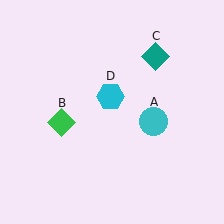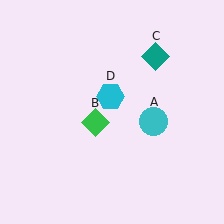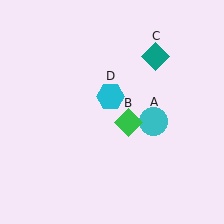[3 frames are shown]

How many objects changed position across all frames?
1 object changed position: green diamond (object B).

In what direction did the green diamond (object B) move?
The green diamond (object B) moved right.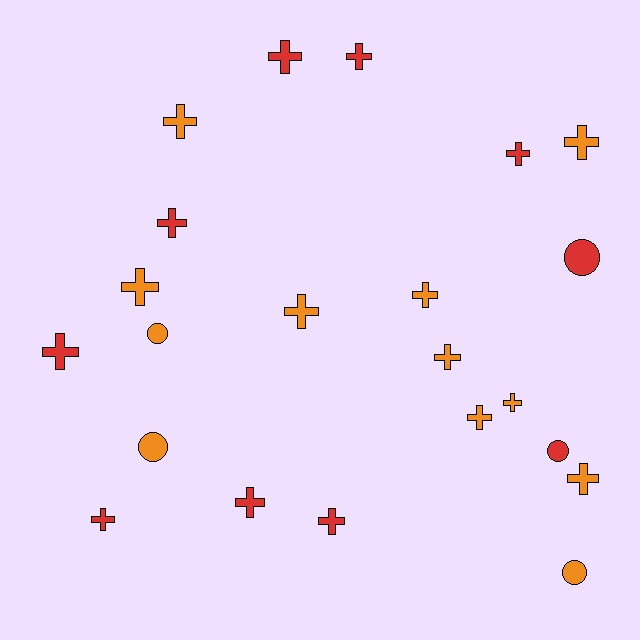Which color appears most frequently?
Orange, with 12 objects.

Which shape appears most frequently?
Cross, with 17 objects.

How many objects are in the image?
There are 22 objects.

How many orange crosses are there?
There are 9 orange crosses.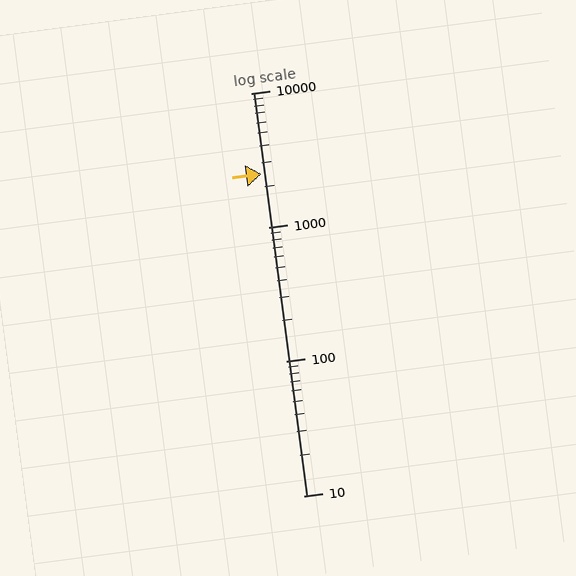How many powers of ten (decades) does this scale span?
The scale spans 3 decades, from 10 to 10000.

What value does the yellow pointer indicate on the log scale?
The pointer indicates approximately 2500.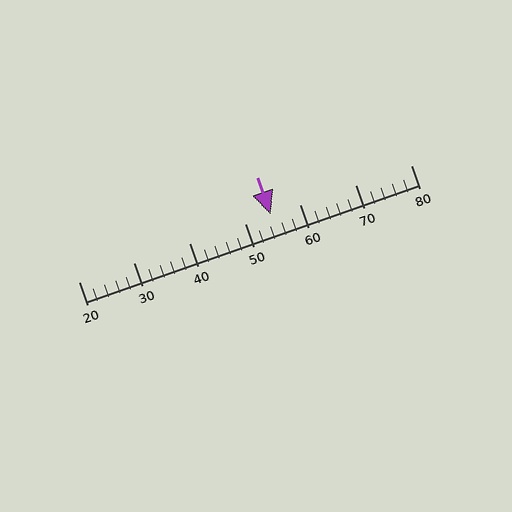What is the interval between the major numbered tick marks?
The major tick marks are spaced 10 units apart.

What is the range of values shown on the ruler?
The ruler shows values from 20 to 80.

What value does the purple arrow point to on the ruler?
The purple arrow points to approximately 55.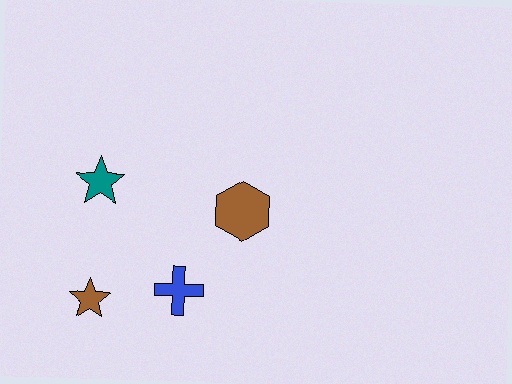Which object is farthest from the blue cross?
The teal star is farthest from the blue cross.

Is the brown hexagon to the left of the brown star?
No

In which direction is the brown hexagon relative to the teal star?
The brown hexagon is to the right of the teal star.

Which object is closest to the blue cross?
The brown star is closest to the blue cross.